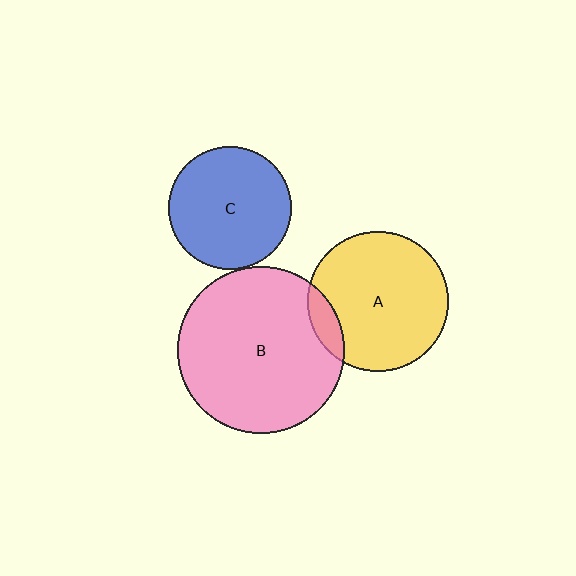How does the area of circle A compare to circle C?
Approximately 1.3 times.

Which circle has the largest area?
Circle B (pink).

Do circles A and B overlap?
Yes.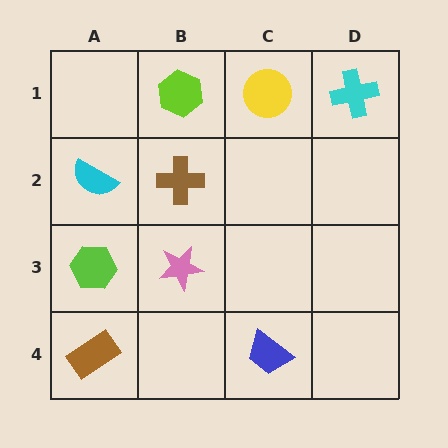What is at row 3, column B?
A pink star.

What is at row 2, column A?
A cyan semicircle.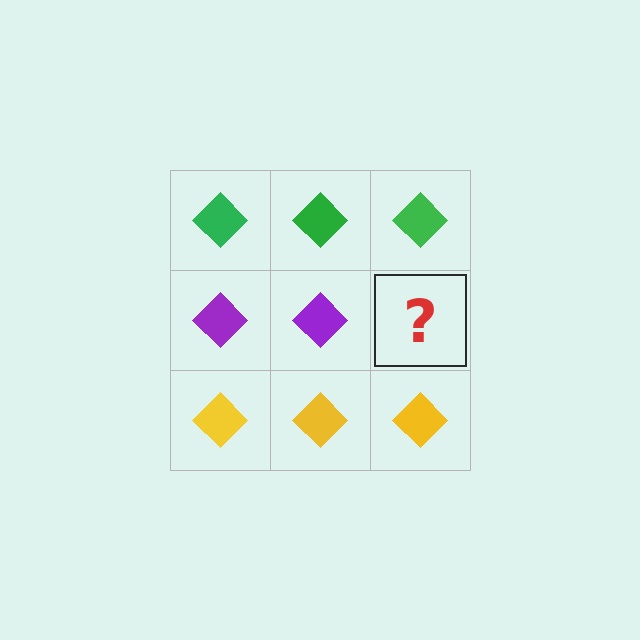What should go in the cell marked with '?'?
The missing cell should contain a purple diamond.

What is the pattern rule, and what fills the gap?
The rule is that each row has a consistent color. The gap should be filled with a purple diamond.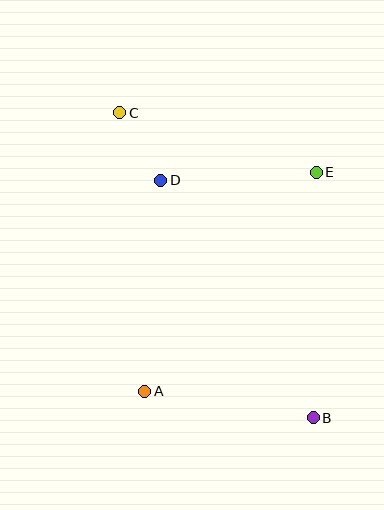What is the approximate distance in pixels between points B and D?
The distance between B and D is approximately 282 pixels.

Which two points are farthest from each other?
Points B and C are farthest from each other.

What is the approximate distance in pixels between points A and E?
The distance between A and E is approximately 278 pixels.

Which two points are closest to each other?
Points C and D are closest to each other.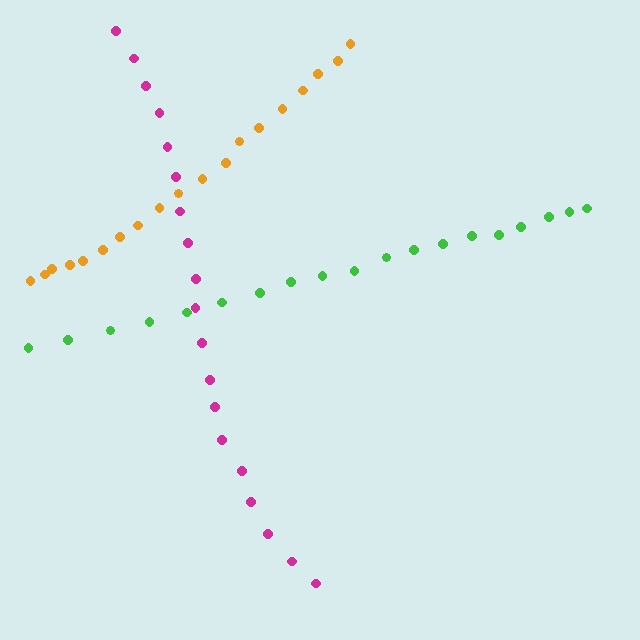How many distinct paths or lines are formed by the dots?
There are 3 distinct paths.